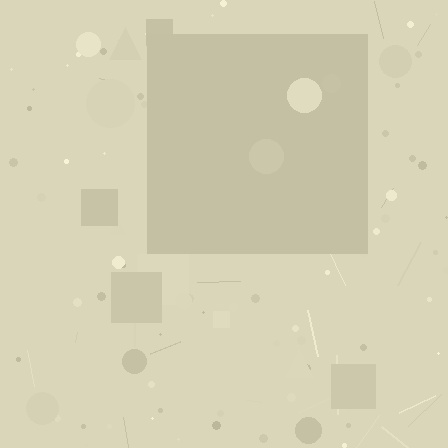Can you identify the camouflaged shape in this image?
The camouflaged shape is a square.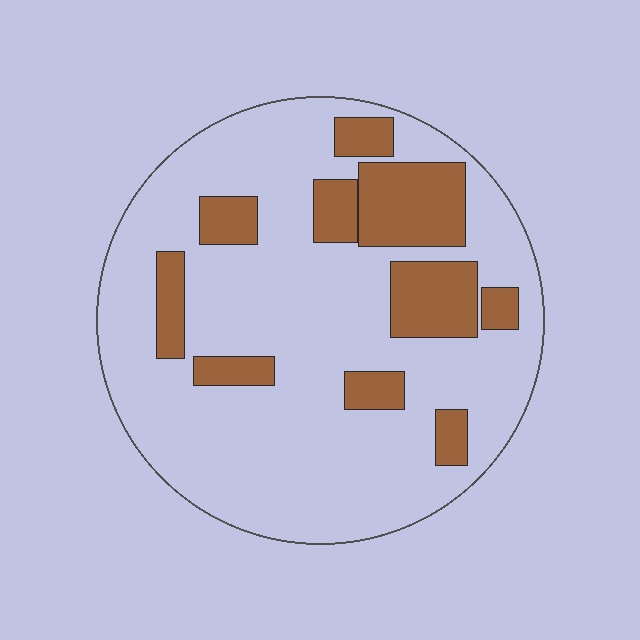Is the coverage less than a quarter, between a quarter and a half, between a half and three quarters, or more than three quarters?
Less than a quarter.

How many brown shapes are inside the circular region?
10.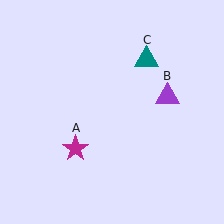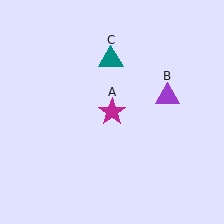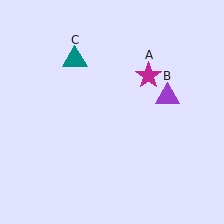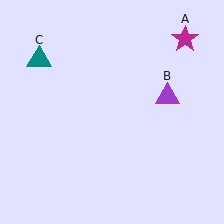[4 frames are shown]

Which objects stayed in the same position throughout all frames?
Purple triangle (object B) remained stationary.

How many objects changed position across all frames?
2 objects changed position: magenta star (object A), teal triangle (object C).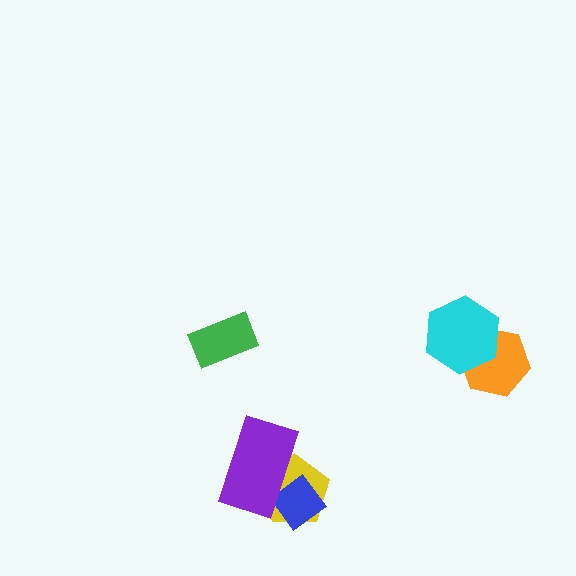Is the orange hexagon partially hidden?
Yes, it is partially covered by another shape.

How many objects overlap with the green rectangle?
0 objects overlap with the green rectangle.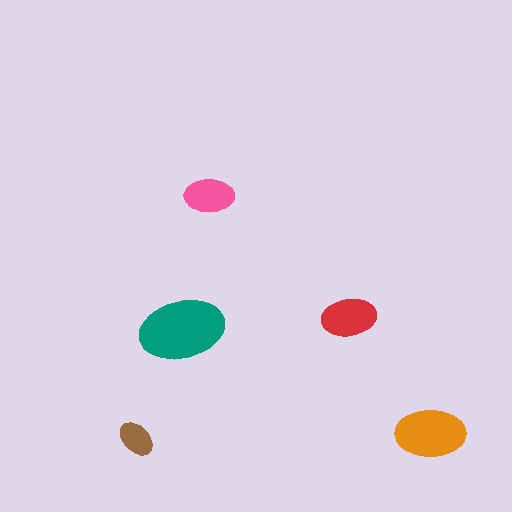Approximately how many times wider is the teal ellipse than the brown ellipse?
About 2.5 times wider.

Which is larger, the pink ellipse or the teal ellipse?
The teal one.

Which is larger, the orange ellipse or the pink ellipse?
The orange one.